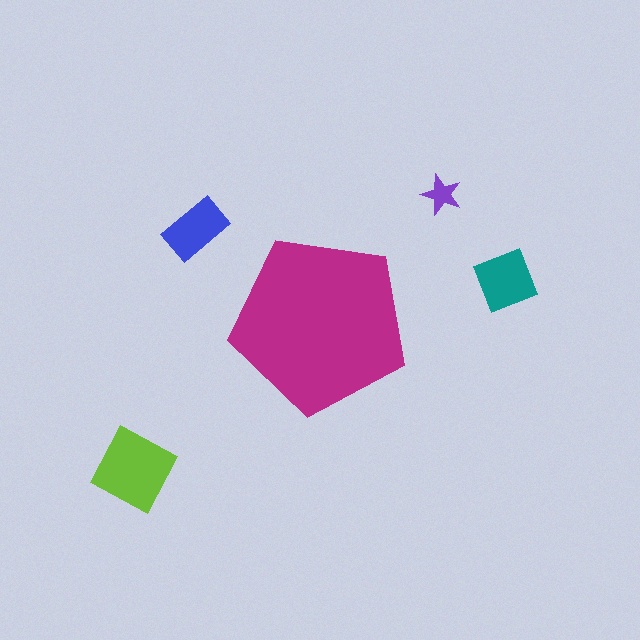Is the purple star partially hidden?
No, the purple star is fully visible.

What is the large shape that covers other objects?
A magenta pentagon.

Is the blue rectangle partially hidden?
No, the blue rectangle is fully visible.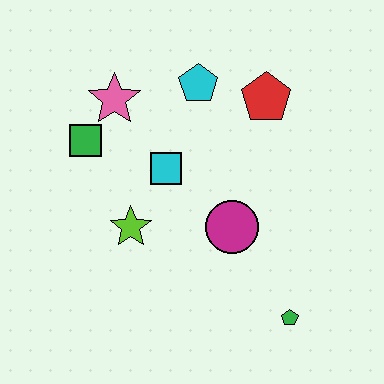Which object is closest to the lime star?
The cyan square is closest to the lime star.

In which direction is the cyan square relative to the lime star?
The cyan square is above the lime star.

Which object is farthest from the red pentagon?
The green pentagon is farthest from the red pentagon.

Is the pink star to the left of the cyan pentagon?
Yes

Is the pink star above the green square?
Yes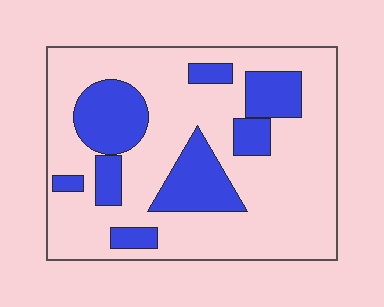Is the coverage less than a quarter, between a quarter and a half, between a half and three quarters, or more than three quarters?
Between a quarter and a half.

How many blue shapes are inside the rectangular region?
8.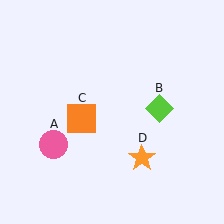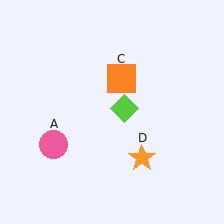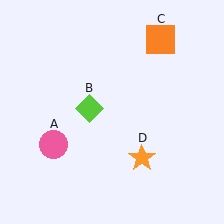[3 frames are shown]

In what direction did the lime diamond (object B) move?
The lime diamond (object B) moved left.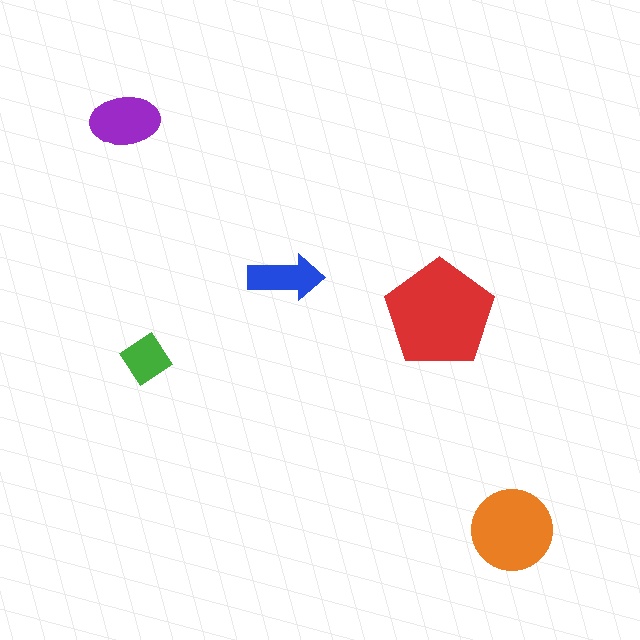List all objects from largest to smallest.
The red pentagon, the orange circle, the purple ellipse, the blue arrow, the green diamond.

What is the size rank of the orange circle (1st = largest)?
2nd.